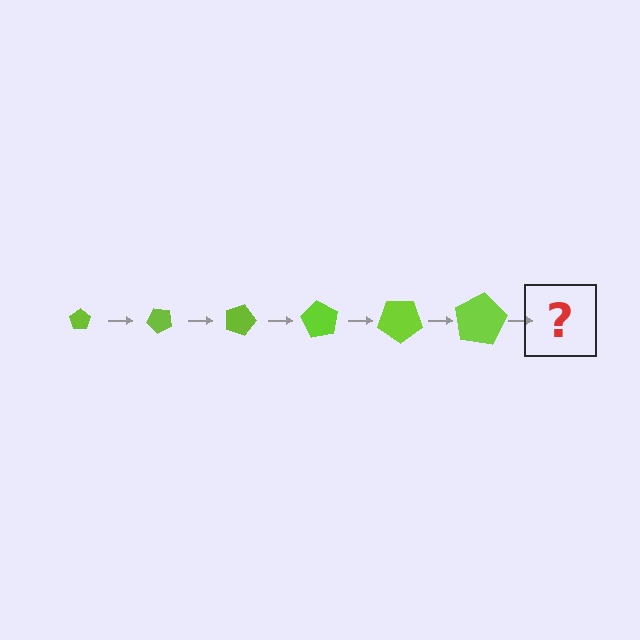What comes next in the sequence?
The next element should be a pentagon, larger than the previous one and rotated 270 degrees from the start.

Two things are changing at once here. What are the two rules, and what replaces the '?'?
The two rules are that the pentagon grows larger each step and it rotates 45 degrees each step. The '?' should be a pentagon, larger than the previous one and rotated 270 degrees from the start.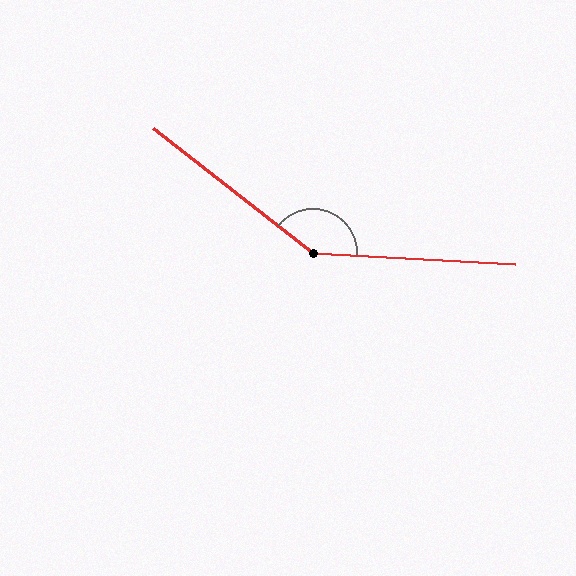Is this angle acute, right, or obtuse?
It is obtuse.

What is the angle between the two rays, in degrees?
Approximately 145 degrees.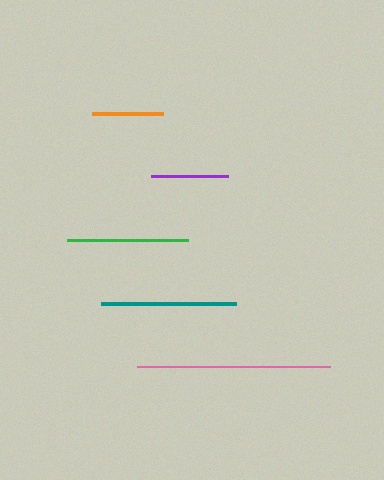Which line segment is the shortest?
The orange line is the shortest at approximately 71 pixels.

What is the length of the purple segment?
The purple segment is approximately 77 pixels long.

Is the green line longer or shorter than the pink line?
The pink line is longer than the green line.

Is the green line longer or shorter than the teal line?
The teal line is longer than the green line.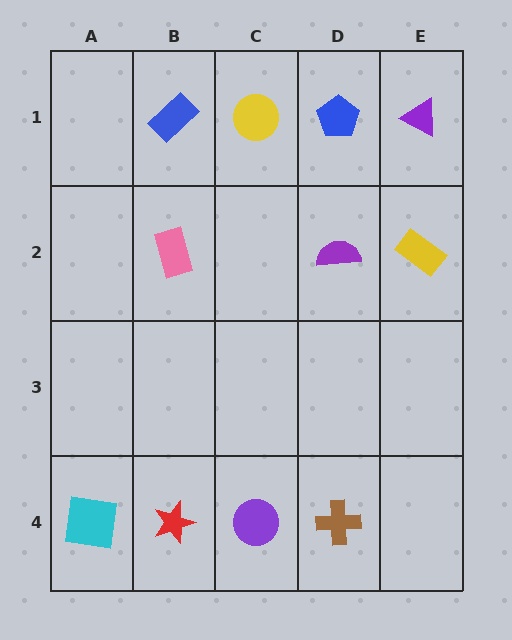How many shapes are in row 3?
0 shapes.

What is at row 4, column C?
A purple circle.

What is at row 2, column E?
A yellow rectangle.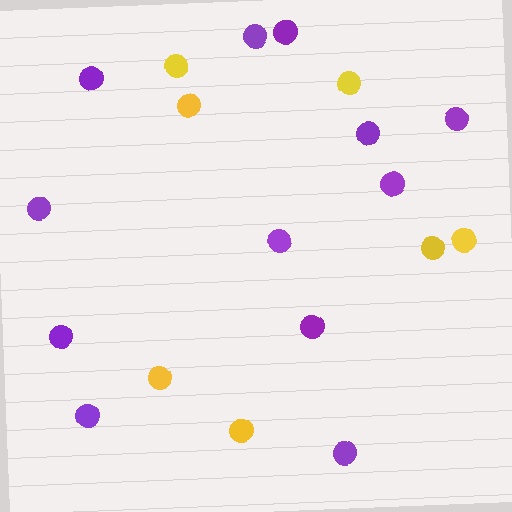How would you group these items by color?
There are 2 groups: one group of purple circles (12) and one group of yellow circles (7).